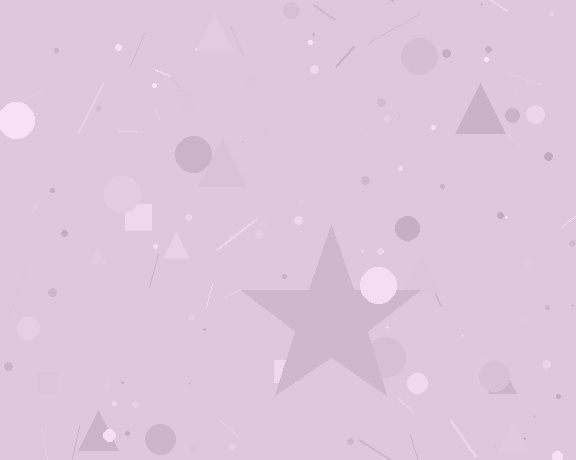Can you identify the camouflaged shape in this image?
The camouflaged shape is a star.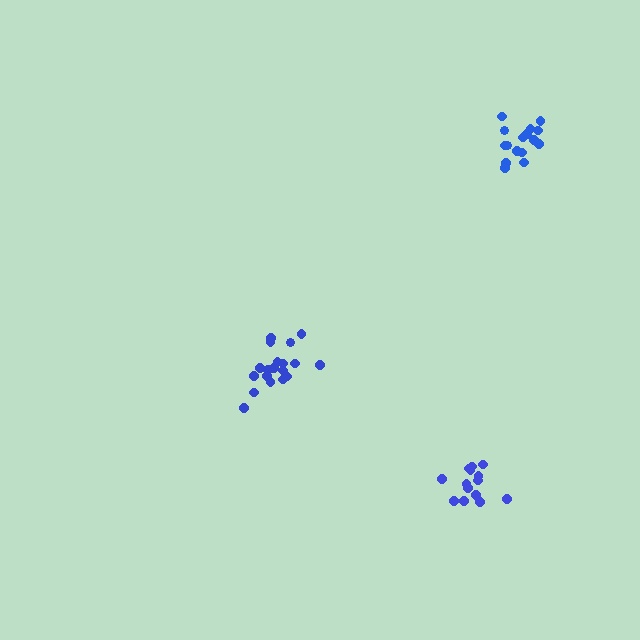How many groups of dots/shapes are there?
There are 3 groups.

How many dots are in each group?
Group 1: 14 dots, Group 2: 16 dots, Group 3: 19 dots (49 total).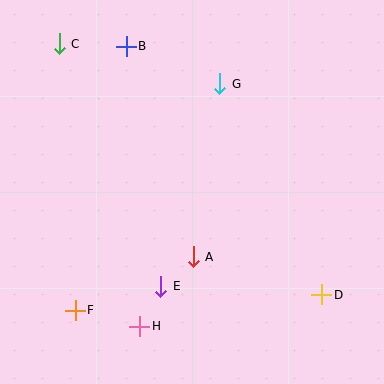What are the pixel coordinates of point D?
Point D is at (322, 295).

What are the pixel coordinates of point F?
Point F is at (75, 310).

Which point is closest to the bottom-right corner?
Point D is closest to the bottom-right corner.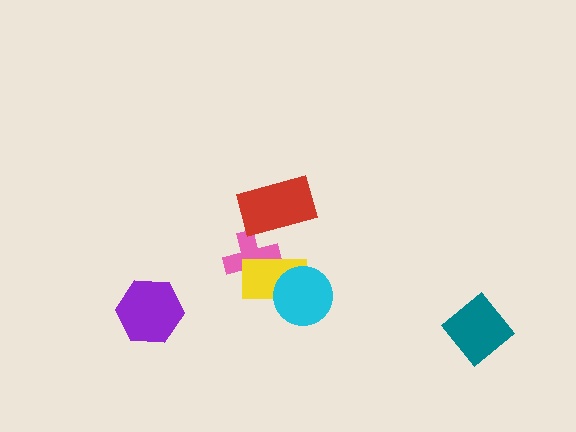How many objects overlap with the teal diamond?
0 objects overlap with the teal diamond.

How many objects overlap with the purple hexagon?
0 objects overlap with the purple hexagon.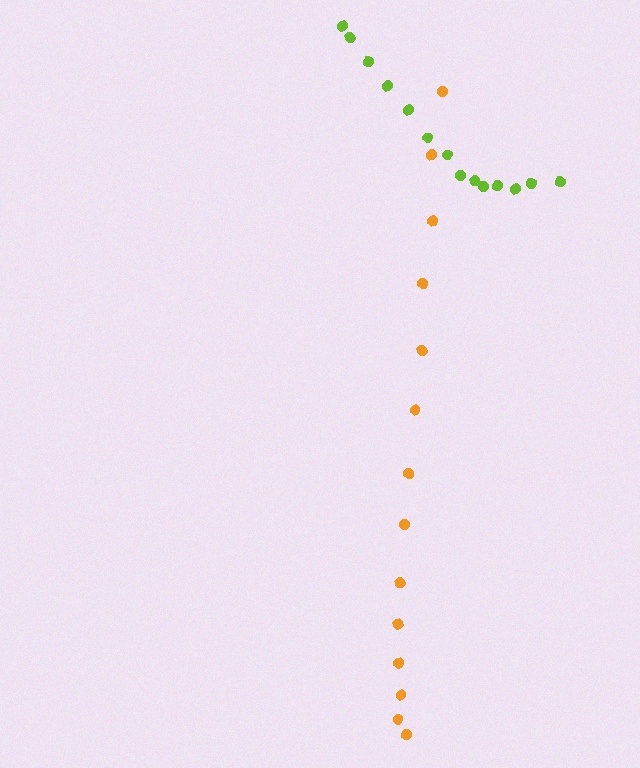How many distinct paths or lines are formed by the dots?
There are 2 distinct paths.